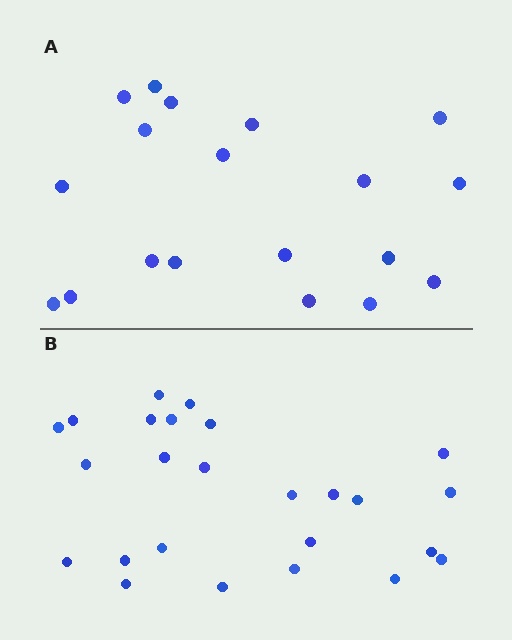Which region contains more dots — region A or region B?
Region B (the bottom region) has more dots.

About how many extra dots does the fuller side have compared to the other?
Region B has about 6 more dots than region A.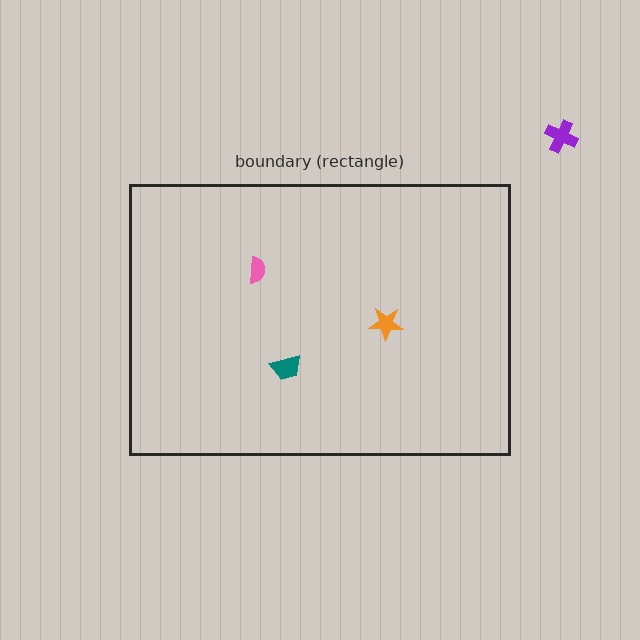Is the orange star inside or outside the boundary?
Inside.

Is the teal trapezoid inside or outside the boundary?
Inside.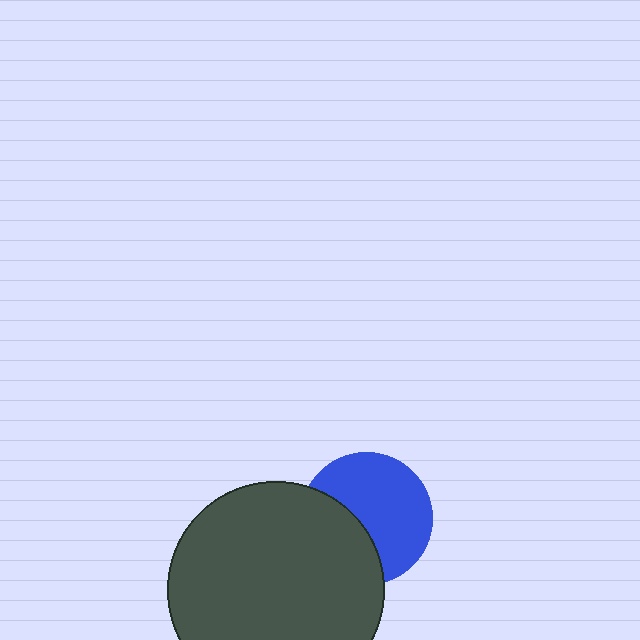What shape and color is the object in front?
The object in front is a dark gray circle.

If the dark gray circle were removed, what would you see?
You would see the complete blue circle.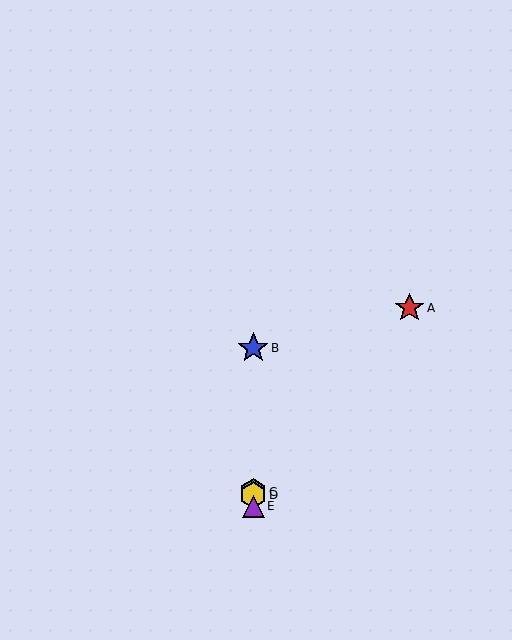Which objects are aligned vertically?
Objects B, C, D, E are aligned vertically.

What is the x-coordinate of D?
Object D is at x≈253.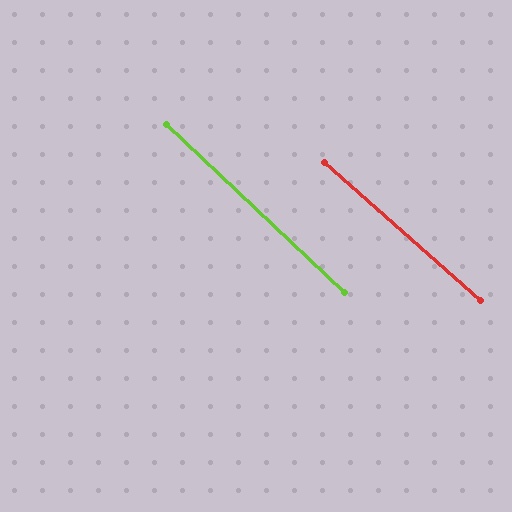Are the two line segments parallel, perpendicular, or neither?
Parallel — their directions differ by only 1.9°.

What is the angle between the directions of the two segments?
Approximately 2 degrees.